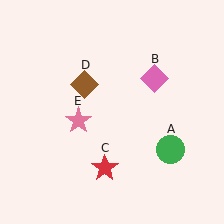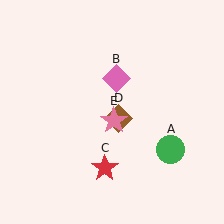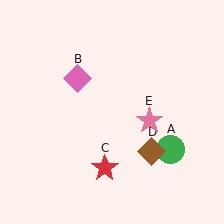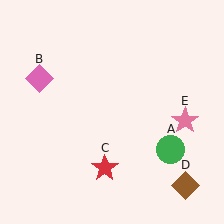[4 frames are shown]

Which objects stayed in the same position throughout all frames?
Green circle (object A) and red star (object C) remained stationary.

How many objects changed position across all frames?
3 objects changed position: pink diamond (object B), brown diamond (object D), pink star (object E).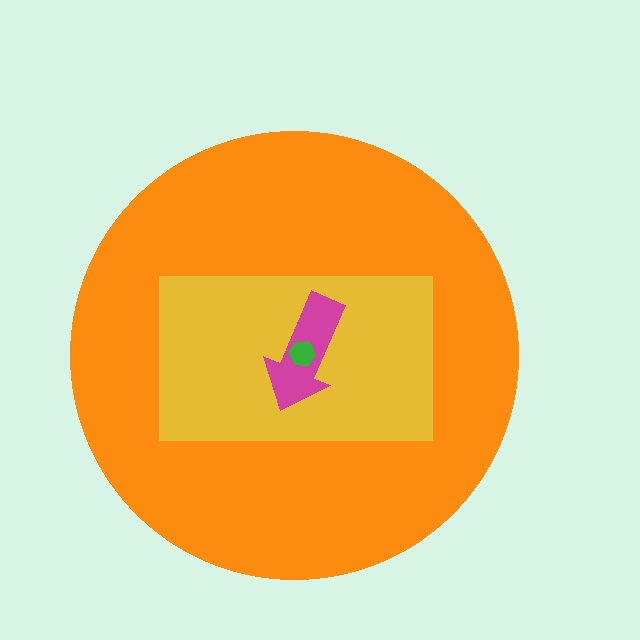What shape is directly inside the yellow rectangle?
The magenta arrow.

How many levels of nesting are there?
4.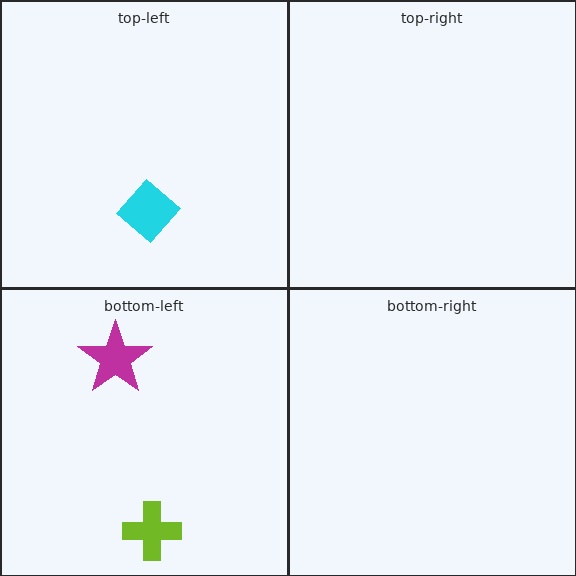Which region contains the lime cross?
The bottom-left region.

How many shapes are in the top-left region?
1.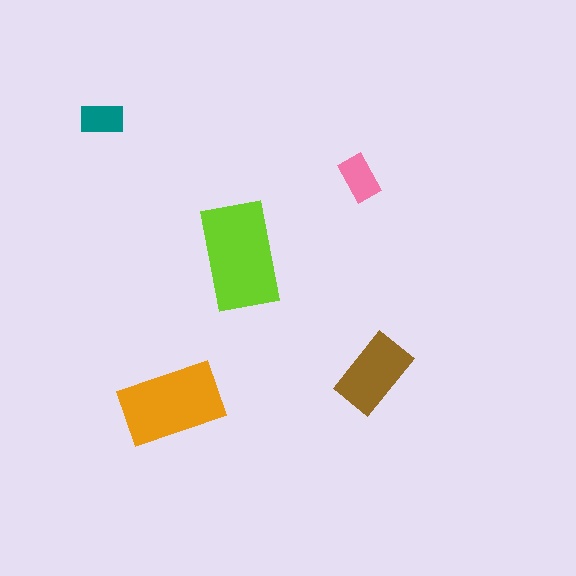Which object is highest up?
The teal rectangle is topmost.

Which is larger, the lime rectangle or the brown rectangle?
The lime one.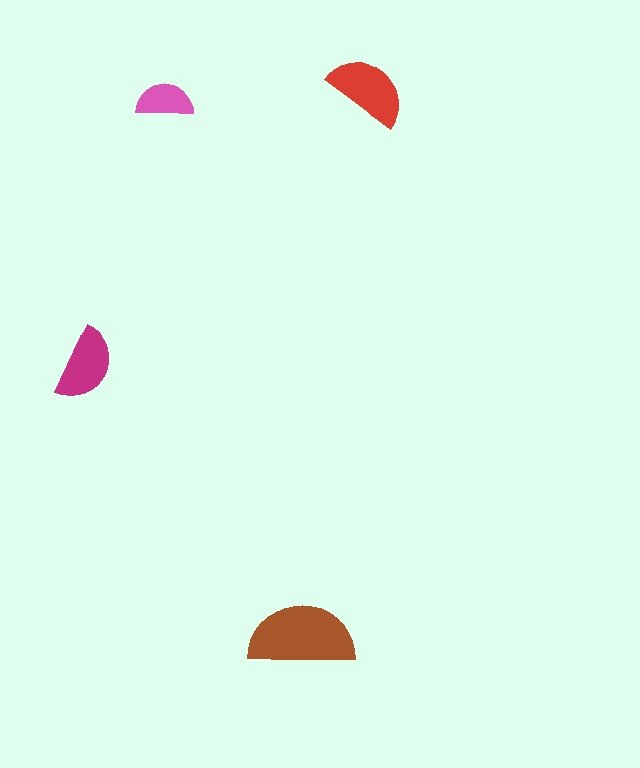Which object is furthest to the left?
The magenta semicircle is leftmost.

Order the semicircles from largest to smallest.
the brown one, the red one, the magenta one, the pink one.